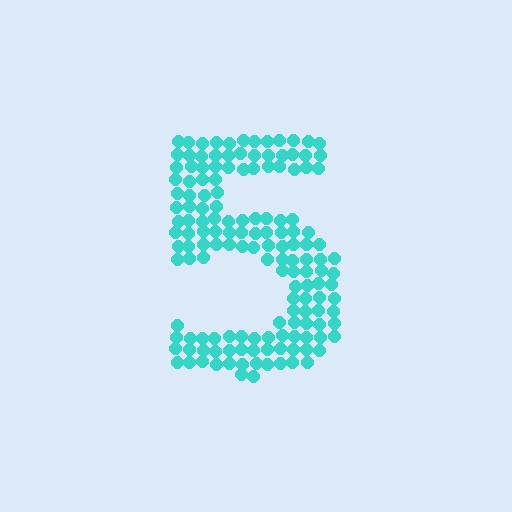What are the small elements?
The small elements are circles.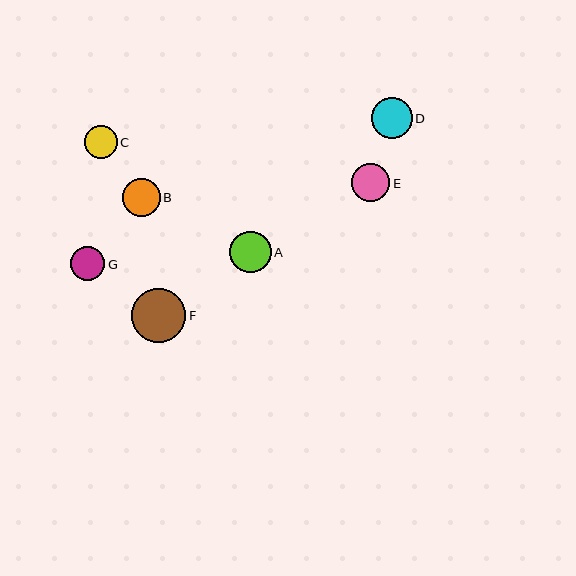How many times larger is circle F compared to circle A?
Circle F is approximately 1.3 times the size of circle A.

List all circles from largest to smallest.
From largest to smallest: F, D, A, E, B, G, C.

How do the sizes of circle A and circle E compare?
Circle A and circle E are approximately the same size.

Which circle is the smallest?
Circle C is the smallest with a size of approximately 33 pixels.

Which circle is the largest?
Circle F is the largest with a size of approximately 54 pixels.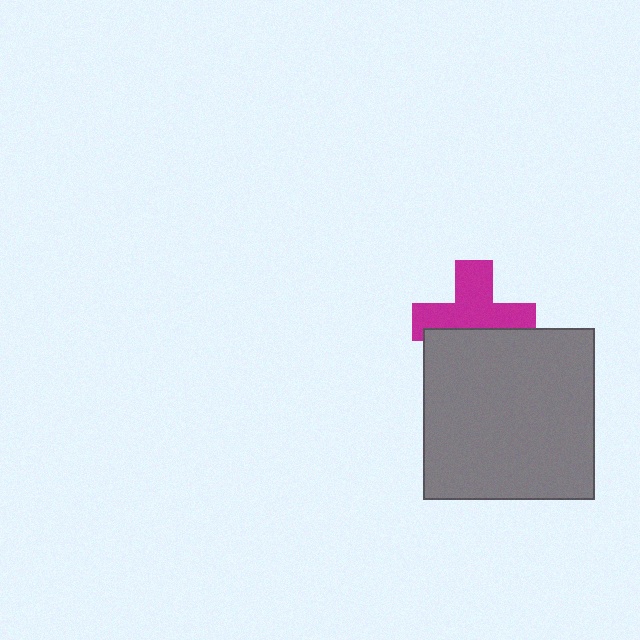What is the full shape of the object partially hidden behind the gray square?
The partially hidden object is a magenta cross.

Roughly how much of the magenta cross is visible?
About half of it is visible (roughly 60%).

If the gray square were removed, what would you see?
You would see the complete magenta cross.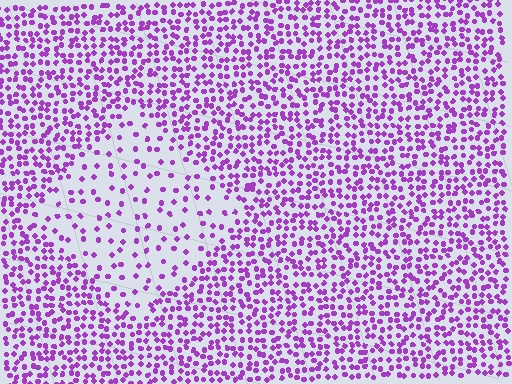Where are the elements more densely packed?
The elements are more densely packed outside the diamond boundary.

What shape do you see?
I see a diamond.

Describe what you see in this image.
The image contains small purple elements arranged at two different densities. A diamond-shaped region is visible where the elements are less densely packed than the surrounding area.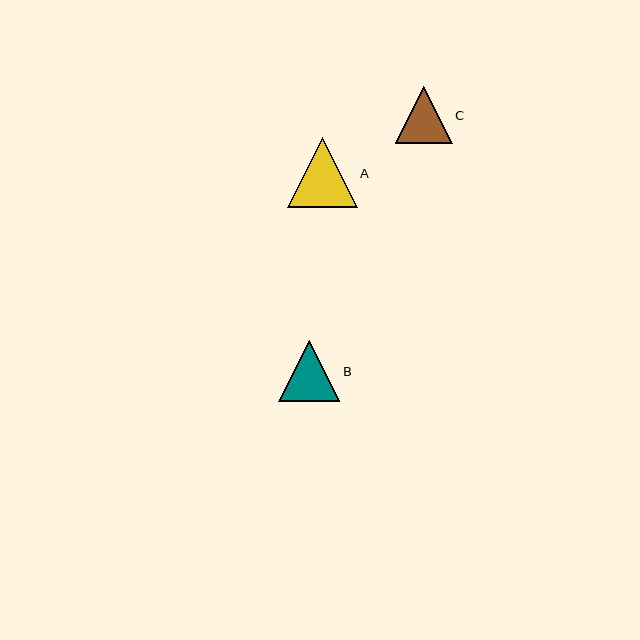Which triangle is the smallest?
Triangle C is the smallest with a size of approximately 57 pixels.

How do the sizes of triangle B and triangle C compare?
Triangle B and triangle C are approximately the same size.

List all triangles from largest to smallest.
From largest to smallest: A, B, C.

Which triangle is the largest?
Triangle A is the largest with a size of approximately 70 pixels.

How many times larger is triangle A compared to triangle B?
Triangle A is approximately 1.1 times the size of triangle B.